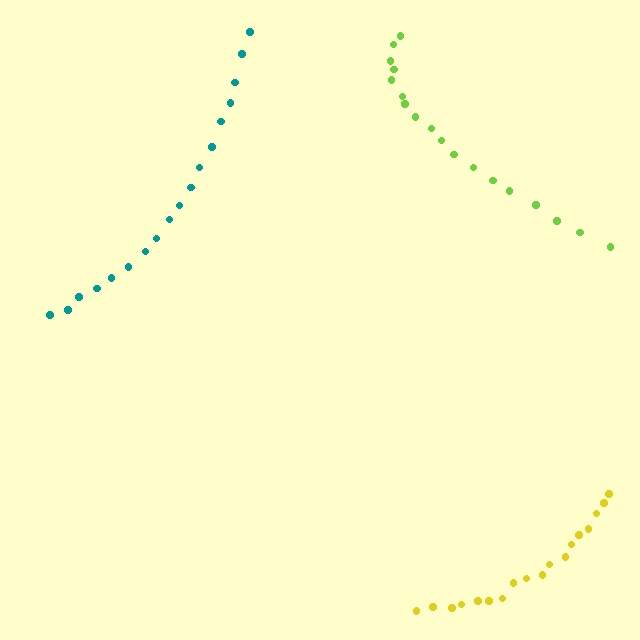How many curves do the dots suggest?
There are 3 distinct paths.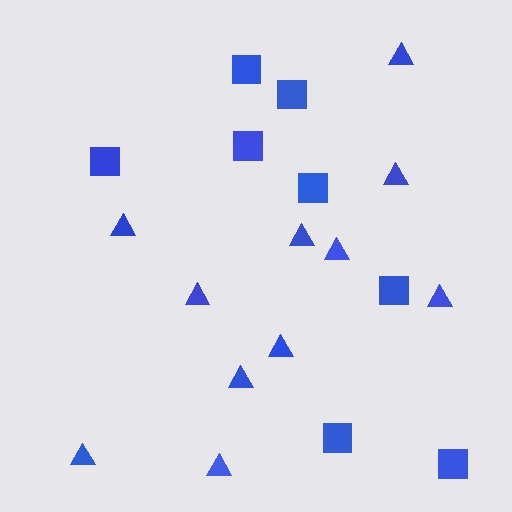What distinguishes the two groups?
There are 2 groups: one group of triangles (11) and one group of squares (8).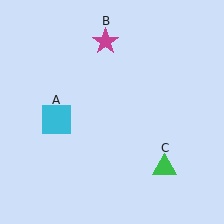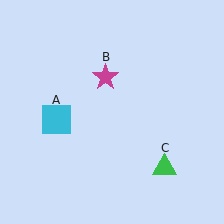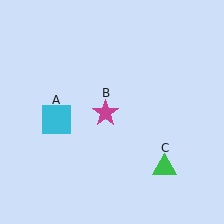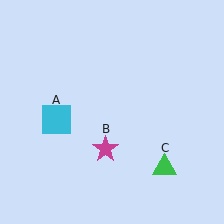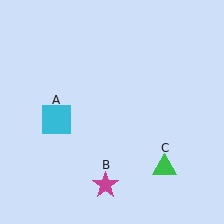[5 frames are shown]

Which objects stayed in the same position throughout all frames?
Cyan square (object A) and green triangle (object C) remained stationary.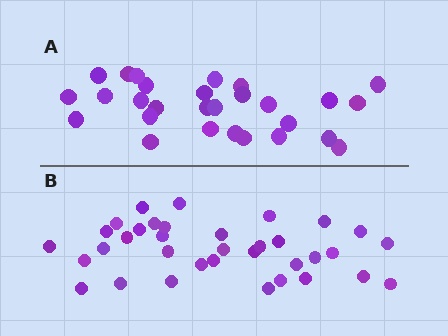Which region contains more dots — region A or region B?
Region B (the bottom region) has more dots.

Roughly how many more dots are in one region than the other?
Region B has roughly 8 or so more dots than region A.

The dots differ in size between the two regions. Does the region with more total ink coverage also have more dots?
No. Region A has more total ink coverage because its dots are larger, but region B actually contains more individual dots. Total area can be misleading — the number of items is what matters here.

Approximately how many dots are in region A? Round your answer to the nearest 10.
About 30 dots. (The exact count is 28, which rounds to 30.)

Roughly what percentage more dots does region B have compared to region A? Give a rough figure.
About 25% more.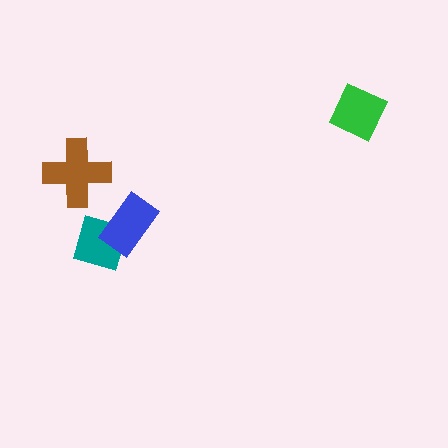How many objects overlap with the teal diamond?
1 object overlaps with the teal diamond.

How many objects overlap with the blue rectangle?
1 object overlaps with the blue rectangle.